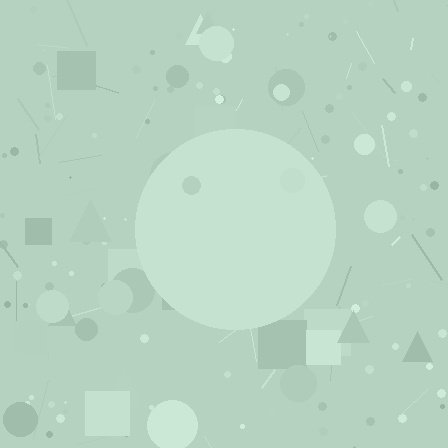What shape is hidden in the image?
A circle is hidden in the image.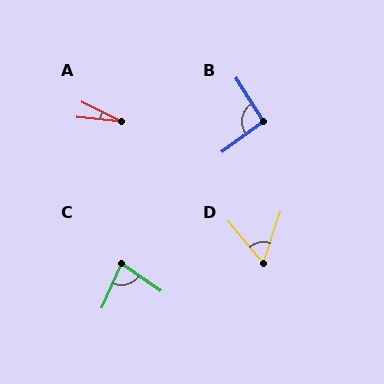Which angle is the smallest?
A, at approximately 20 degrees.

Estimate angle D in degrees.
Approximately 59 degrees.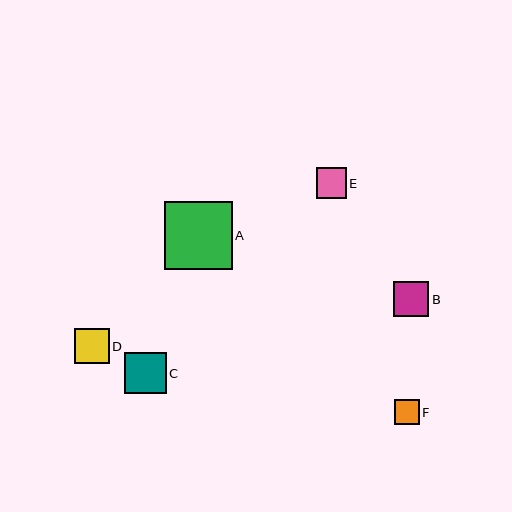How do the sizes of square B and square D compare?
Square B and square D are approximately the same size.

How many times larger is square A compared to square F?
Square A is approximately 2.8 times the size of square F.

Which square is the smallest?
Square F is the smallest with a size of approximately 25 pixels.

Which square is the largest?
Square A is the largest with a size of approximately 68 pixels.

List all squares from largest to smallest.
From largest to smallest: A, C, B, D, E, F.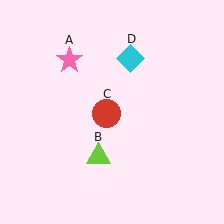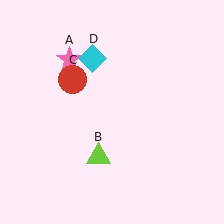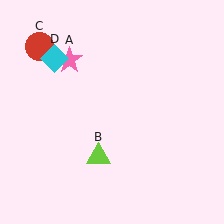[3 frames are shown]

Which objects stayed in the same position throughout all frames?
Pink star (object A) and lime triangle (object B) remained stationary.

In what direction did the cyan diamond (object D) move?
The cyan diamond (object D) moved left.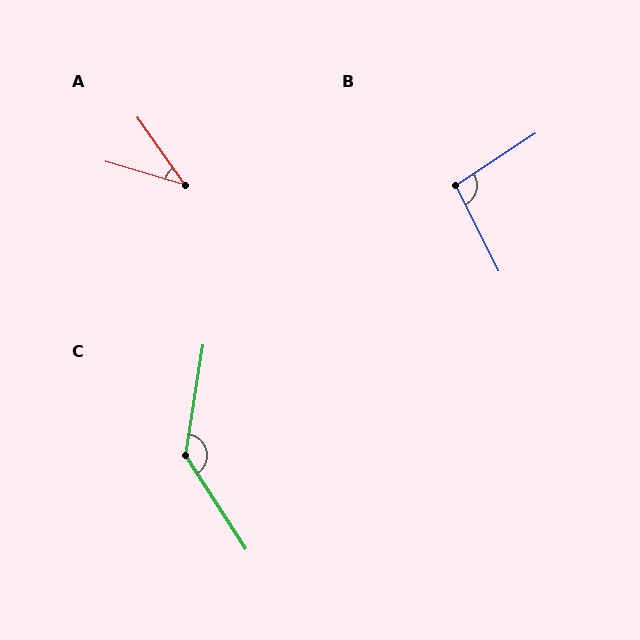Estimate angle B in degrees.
Approximately 97 degrees.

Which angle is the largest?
C, at approximately 138 degrees.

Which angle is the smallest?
A, at approximately 38 degrees.